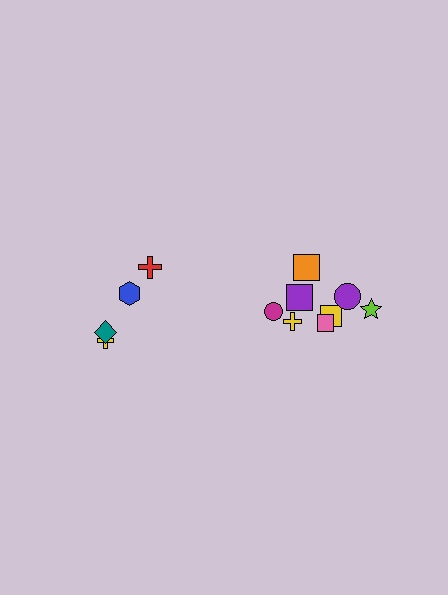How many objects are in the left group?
There are 4 objects.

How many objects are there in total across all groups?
There are 12 objects.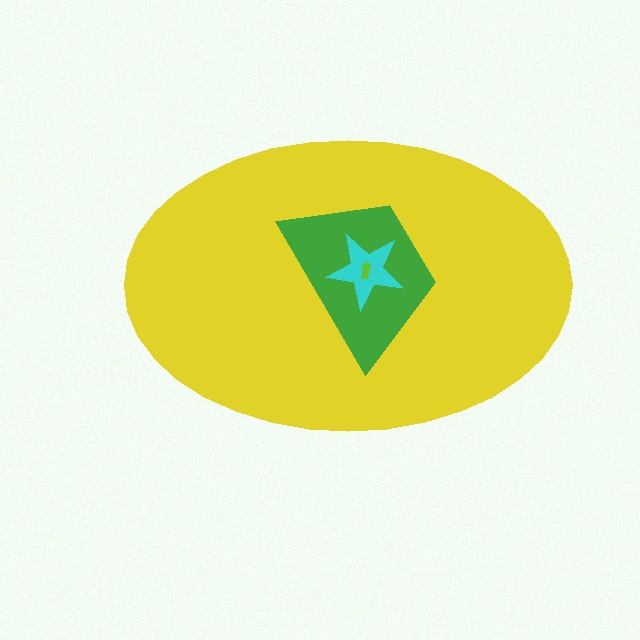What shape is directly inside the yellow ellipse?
The green trapezoid.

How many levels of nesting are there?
4.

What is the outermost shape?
The yellow ellipse.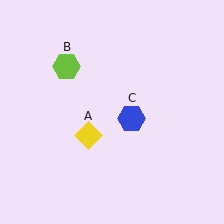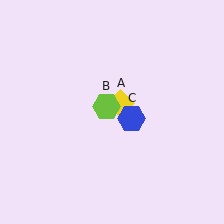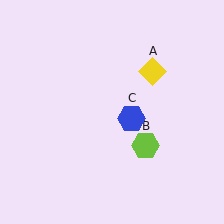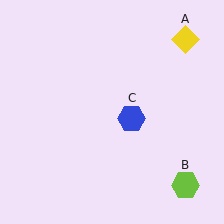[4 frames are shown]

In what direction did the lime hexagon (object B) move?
The lime hexagon (object B) moved down and to the right.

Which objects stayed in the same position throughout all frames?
Blue hexagon (object C) remained stationary.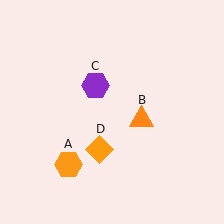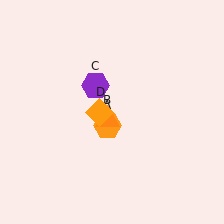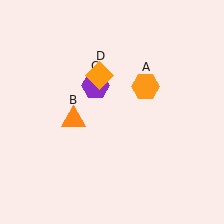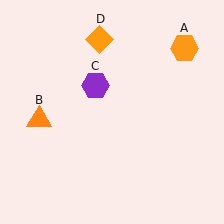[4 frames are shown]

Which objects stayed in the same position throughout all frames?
Purple hexagon (object C) remained stationary.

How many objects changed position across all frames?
3 objects changed position: orange hexagon (object A), orange triangle (object B), orange diamond (object D).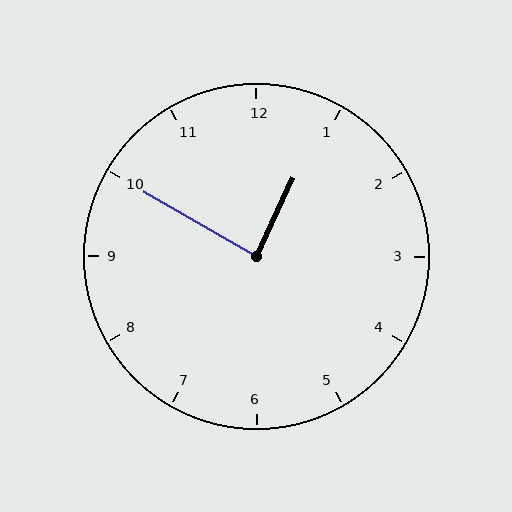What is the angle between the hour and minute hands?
Approximately 85 degrees.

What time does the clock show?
12:50.